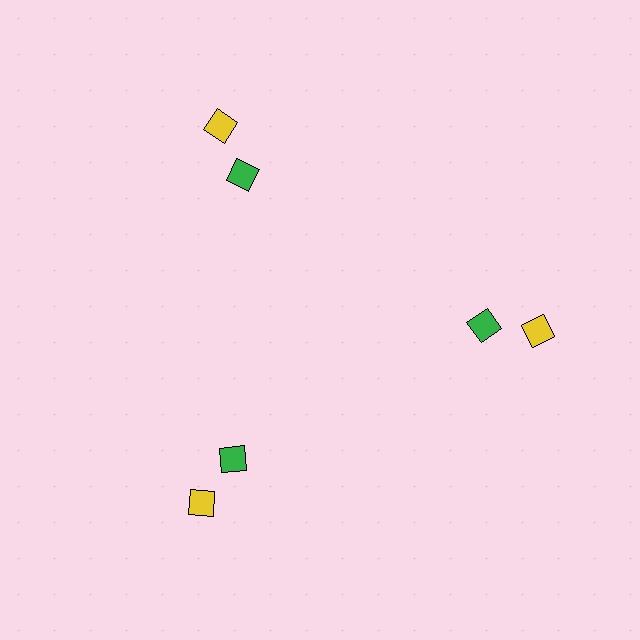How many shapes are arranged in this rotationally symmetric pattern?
There are 6 shapes, arranged in 3 groups of 2.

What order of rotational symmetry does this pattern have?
This pattern has 3-fold rotational symmetry.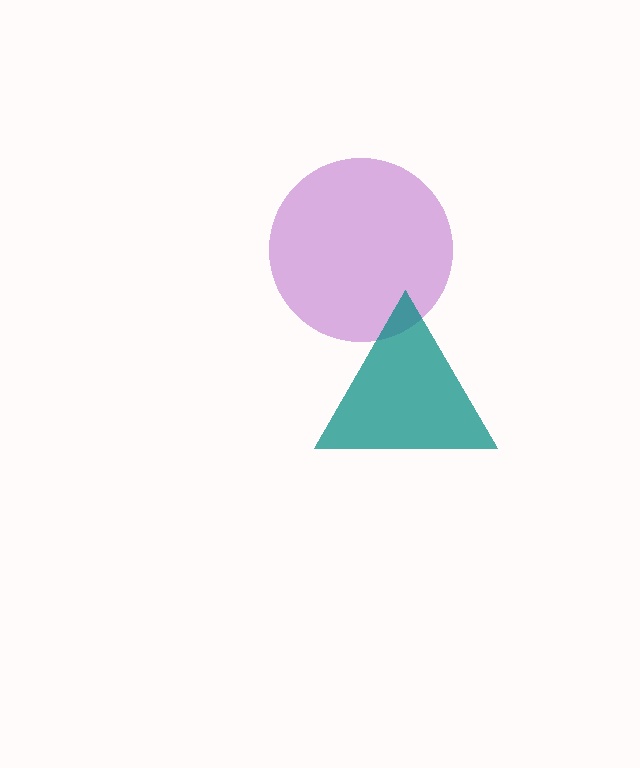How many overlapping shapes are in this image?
There are 2 overlapping shapes in the image.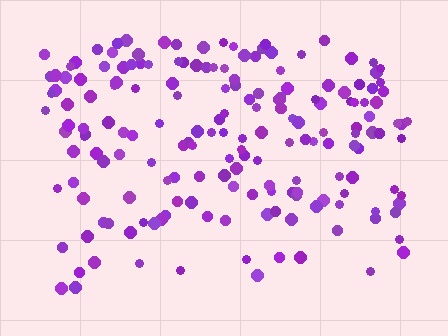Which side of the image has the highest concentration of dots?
The top.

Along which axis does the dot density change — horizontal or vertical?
Vertical.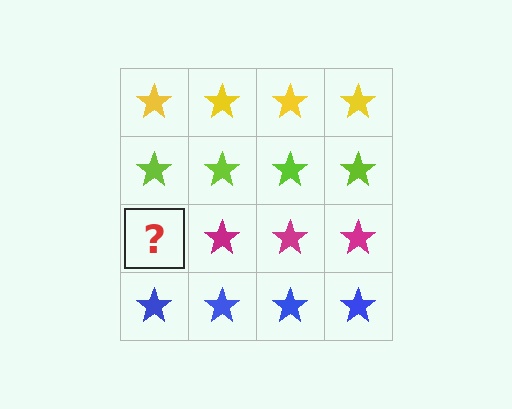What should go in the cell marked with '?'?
The missing cell should contain a magenta star.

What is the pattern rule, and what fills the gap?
The rule is that each row has a consistent color. The gap should be filled with a magenta star.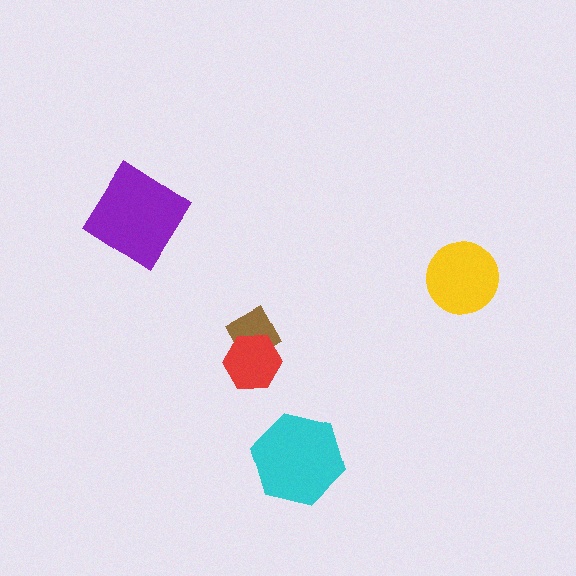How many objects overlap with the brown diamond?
1 object overlaps with the brown diamond.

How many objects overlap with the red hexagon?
1 object overlaps with the red hexagon.